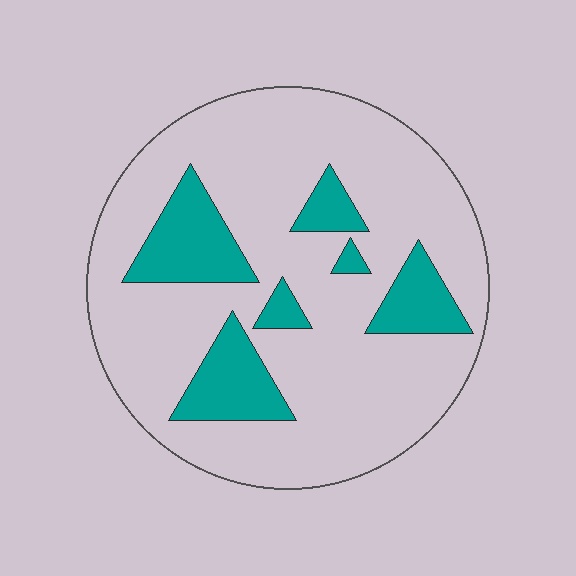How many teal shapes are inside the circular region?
6.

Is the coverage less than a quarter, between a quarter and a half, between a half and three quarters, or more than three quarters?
Less than a quarter.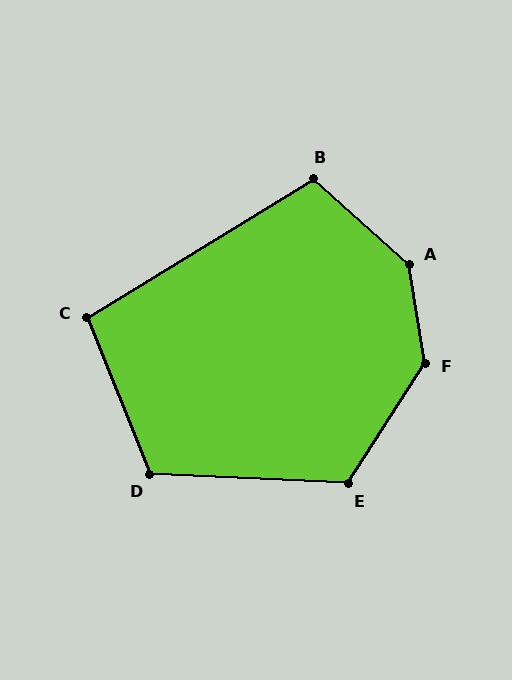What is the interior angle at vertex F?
Approximately 138 degrees (obtuse).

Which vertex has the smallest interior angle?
C, at approximately 99 degrees.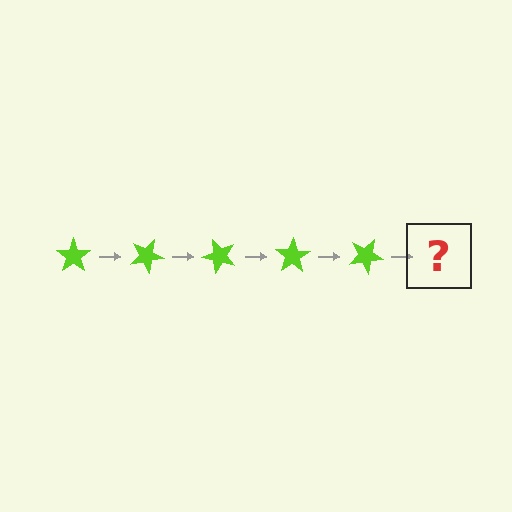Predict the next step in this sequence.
The next step is a lime star rotated 125 degrees.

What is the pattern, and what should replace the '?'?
The pattern is that the star rotates 25 degrees each step. The '?' should be a lime star rotated 125 degrees.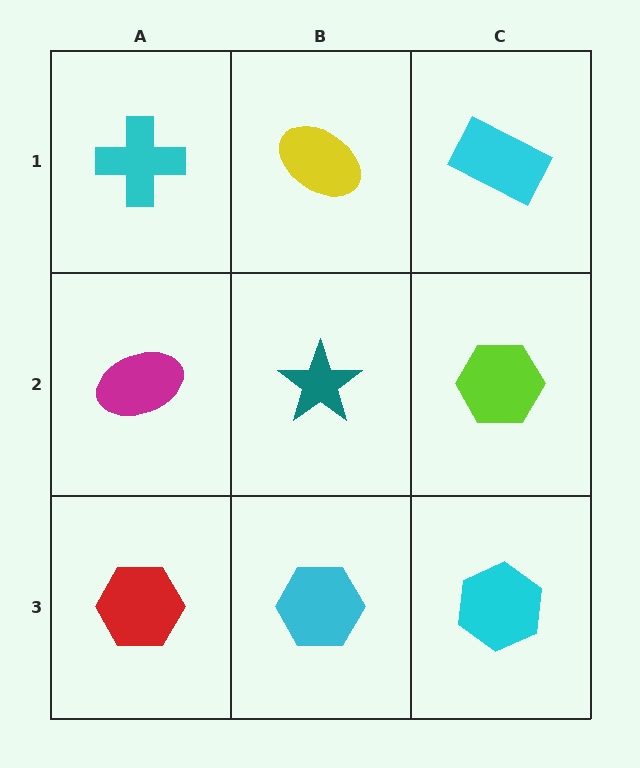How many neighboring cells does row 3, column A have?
2.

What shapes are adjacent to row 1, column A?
A magenta ellipse (row 2, column A), a yellow ellipse (row 1, column B).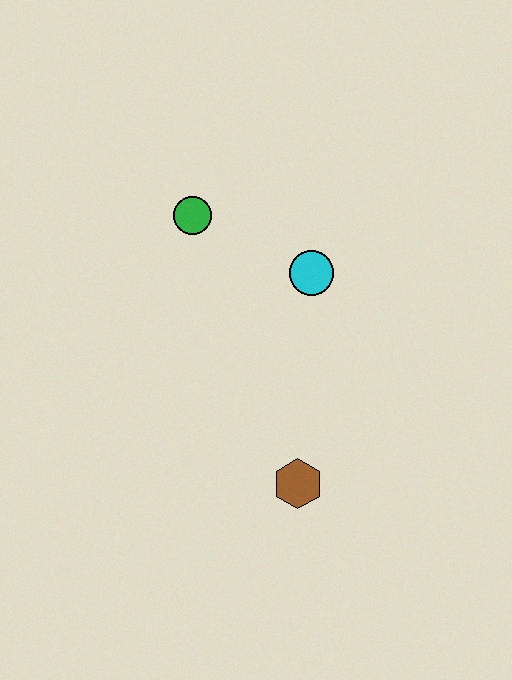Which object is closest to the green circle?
The cyan circle is closest to the green circle.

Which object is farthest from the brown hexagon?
The green circle is farthest from the brown hexagon.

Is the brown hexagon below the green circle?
Yes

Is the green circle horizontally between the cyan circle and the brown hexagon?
No